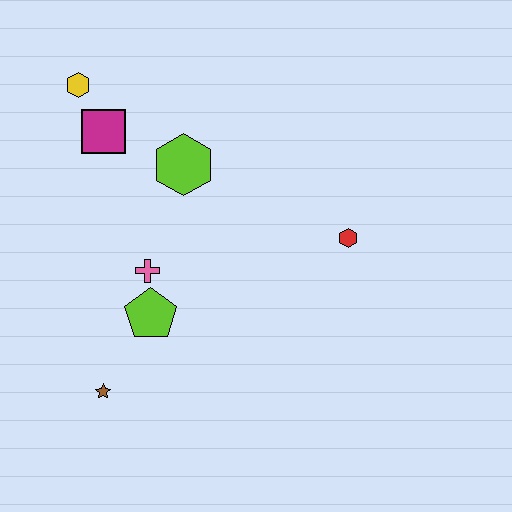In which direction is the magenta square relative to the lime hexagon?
The magenta square is to the left of the lime hexagon.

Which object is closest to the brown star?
The lime pentagon is closest to the brown star.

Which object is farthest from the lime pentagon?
The yellow hexagon is farthest from the lime pentagon.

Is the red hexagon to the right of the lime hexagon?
Yes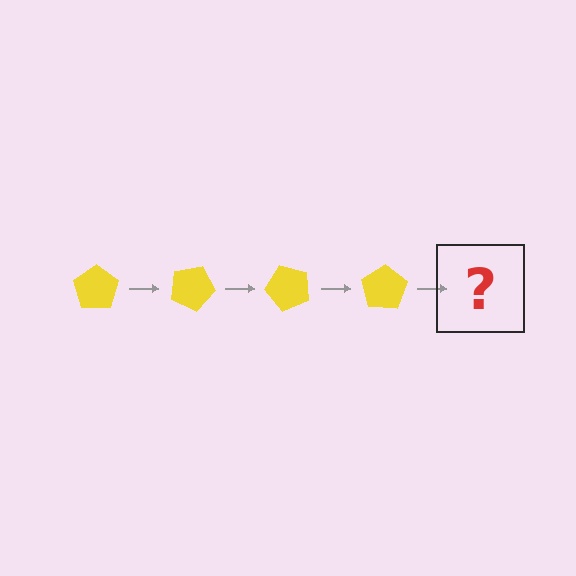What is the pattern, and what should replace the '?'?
The pattern is that the pentagon rotates 25 degrees each step. The '?' should be a yellow pentagon rotated 100 degrees.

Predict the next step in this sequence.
The next step is a yellow pentagon rotated 100 degrees.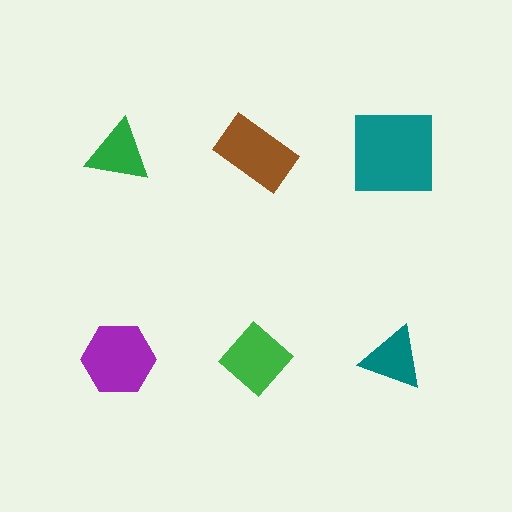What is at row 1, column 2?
A brown rectangle.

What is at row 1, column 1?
A green triangle.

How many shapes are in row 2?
3 shapes.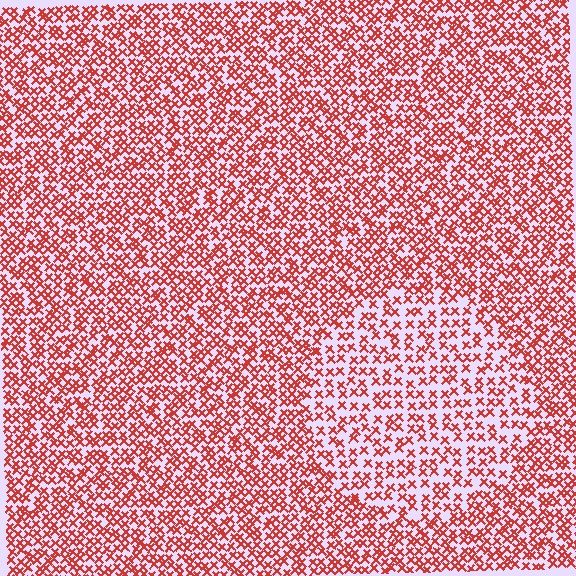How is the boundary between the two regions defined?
The boundary is defined by a change in element density (approximately 1.7x ratio). All elements are the same color, size, and shape.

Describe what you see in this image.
The image contains small red elements arranged at two different densities. A circle-shaped region is visible where the elements are less densely packed than the surrounding area.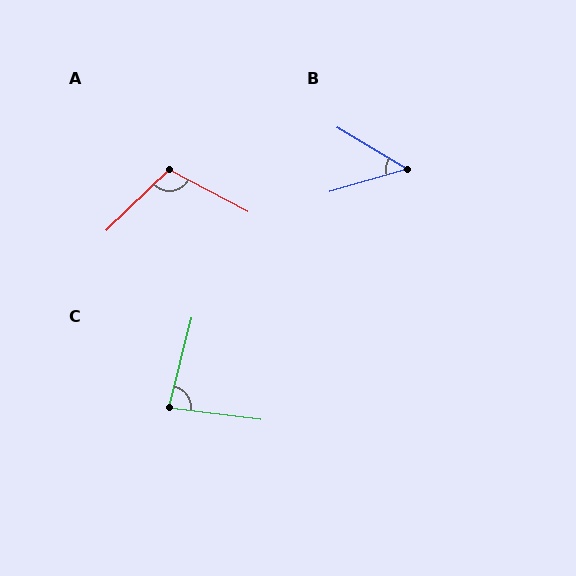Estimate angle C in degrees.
Approximately 82 degrees.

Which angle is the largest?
A, at approximately 108 degrees.